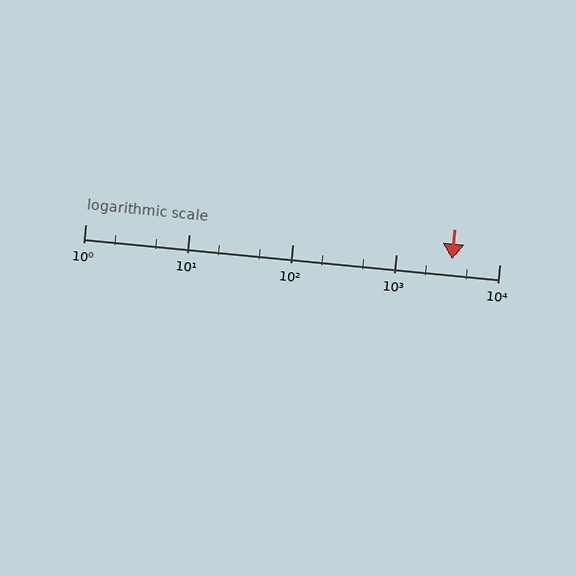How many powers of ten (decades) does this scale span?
The scale spans 4 decades, from 1 to 10000.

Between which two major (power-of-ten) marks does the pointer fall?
The pointer is between 1000 and 10000.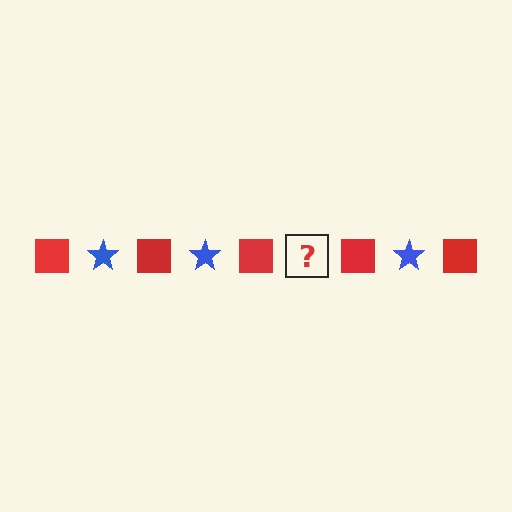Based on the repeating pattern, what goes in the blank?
The blank should be a blue star.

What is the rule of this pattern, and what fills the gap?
The rule is that the pattern alternates between red square and blue star. The gap should be filled with a blue star.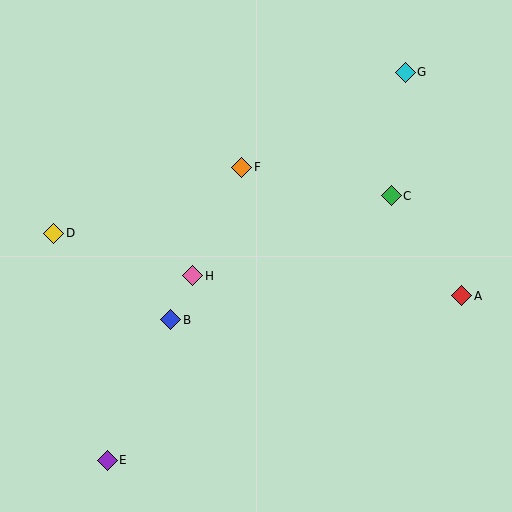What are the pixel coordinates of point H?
Point H is at (193, 276).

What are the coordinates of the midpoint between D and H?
The midpoint between D and H is at (123, 254).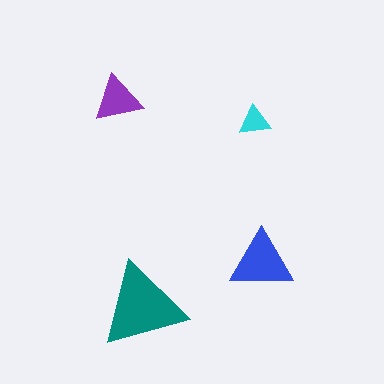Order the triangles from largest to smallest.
the teal one, the blue one, the purple one, the cyan one.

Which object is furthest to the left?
The purple triangle is leftmost.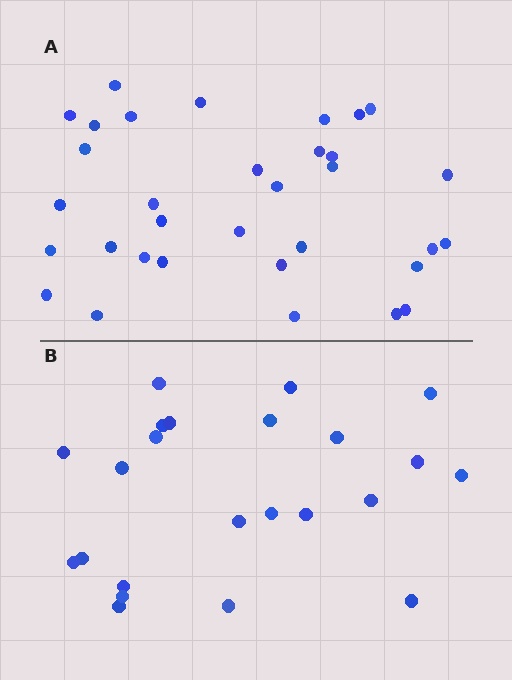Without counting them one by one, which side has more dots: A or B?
Region A (the top region) has more dots.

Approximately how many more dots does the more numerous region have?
Region A has roughly 10 or so more dots than region B.